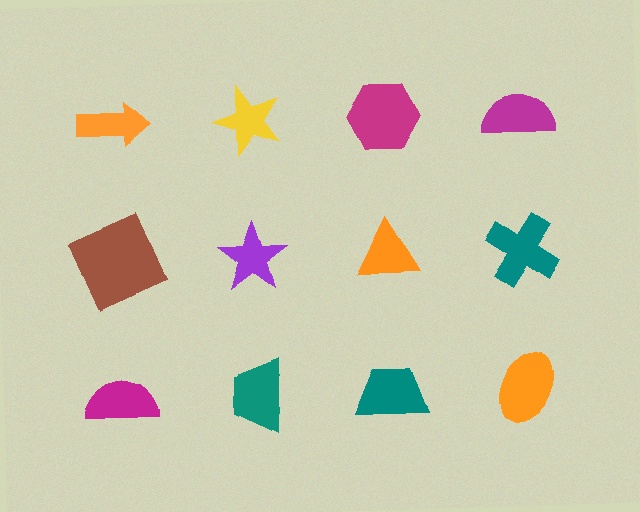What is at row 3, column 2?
A teal trapezoid.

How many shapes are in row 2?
4 shapes.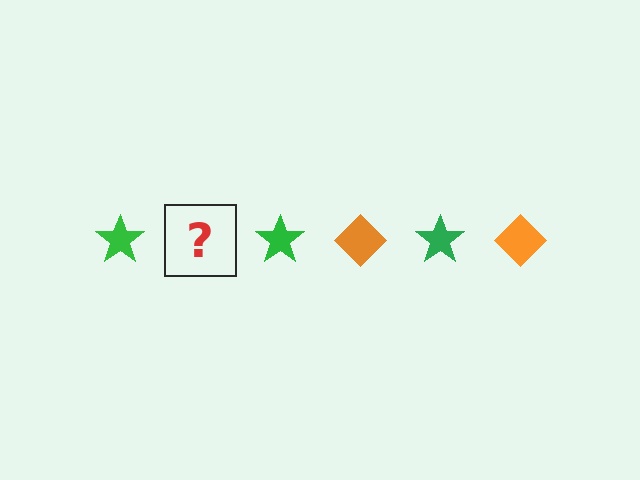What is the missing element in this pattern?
The missing element is an orange diamond.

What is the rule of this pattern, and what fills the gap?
The rule is that the pattern alternates between green star and orange diamond. The gap should be filled with an orange diamond.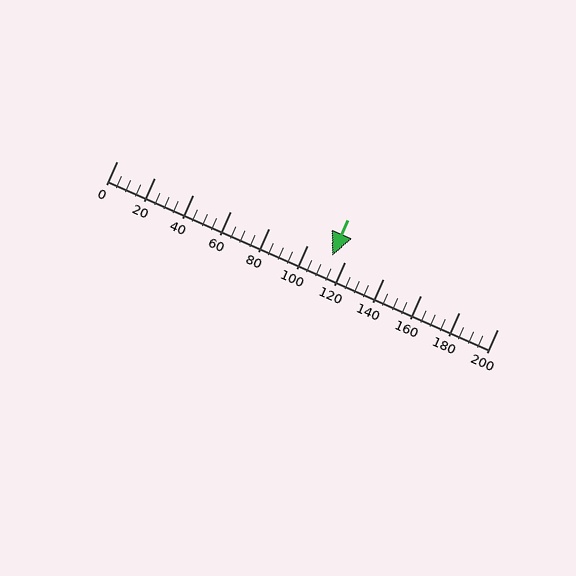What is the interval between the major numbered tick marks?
The major tick marks are spaced 20 units apart.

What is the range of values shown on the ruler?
The ruler shows values from 0 to 200.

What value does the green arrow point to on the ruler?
The green arrow points to approximately 113.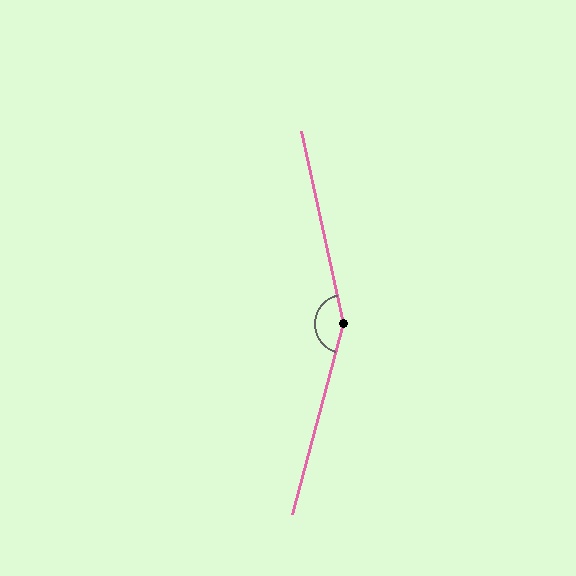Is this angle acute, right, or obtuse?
It is obtuse.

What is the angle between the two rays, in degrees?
Approximately 152 degrees.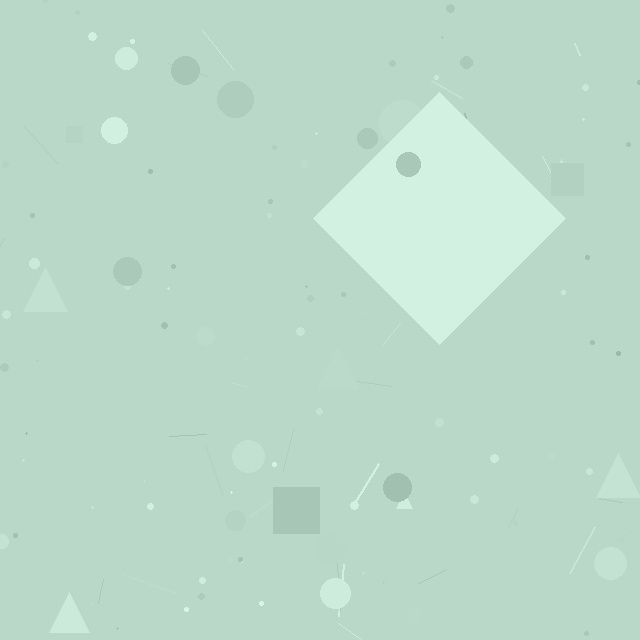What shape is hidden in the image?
A diamond is hidden in the image.